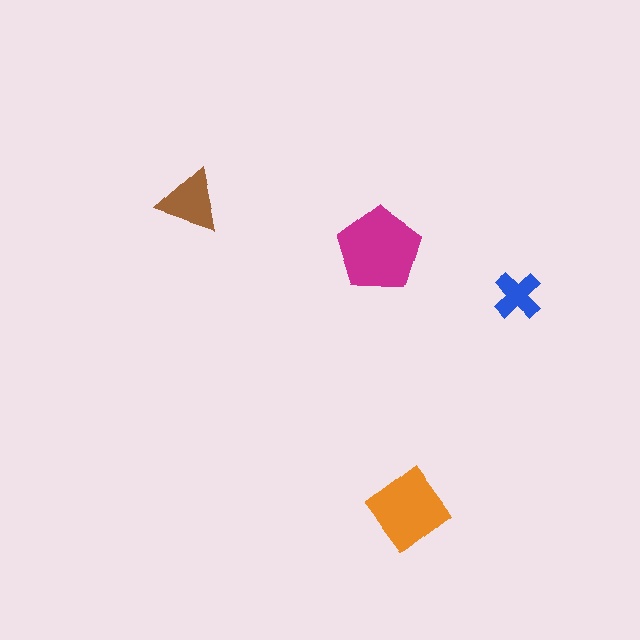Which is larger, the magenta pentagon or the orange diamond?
The magenta pentagon.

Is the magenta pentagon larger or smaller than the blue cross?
Larger.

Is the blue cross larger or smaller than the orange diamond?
Smaller.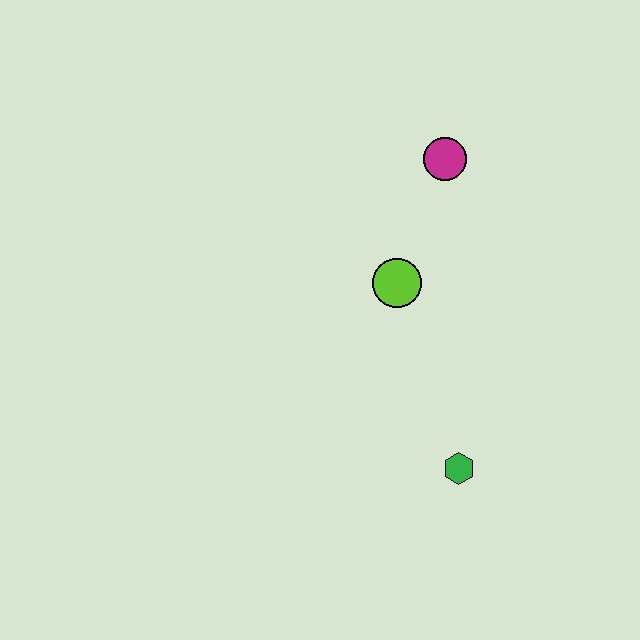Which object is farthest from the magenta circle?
The green hexagon is farthest from the magenta circle.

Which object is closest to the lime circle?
The magenta circle is closest to the lime circle.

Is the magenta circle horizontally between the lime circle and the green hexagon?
Yes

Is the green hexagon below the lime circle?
Yes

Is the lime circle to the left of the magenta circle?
Yes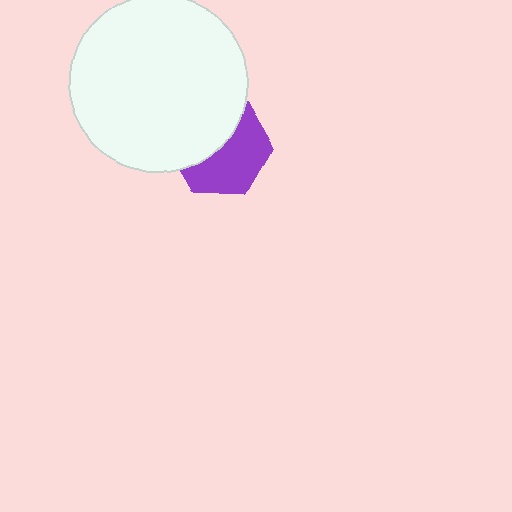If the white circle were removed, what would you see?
You would see the complete purple hexagon.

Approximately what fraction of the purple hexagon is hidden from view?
Roughly 46% of the purple hexagon is hidden behind the white circle.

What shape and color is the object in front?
The object in front is a white circle.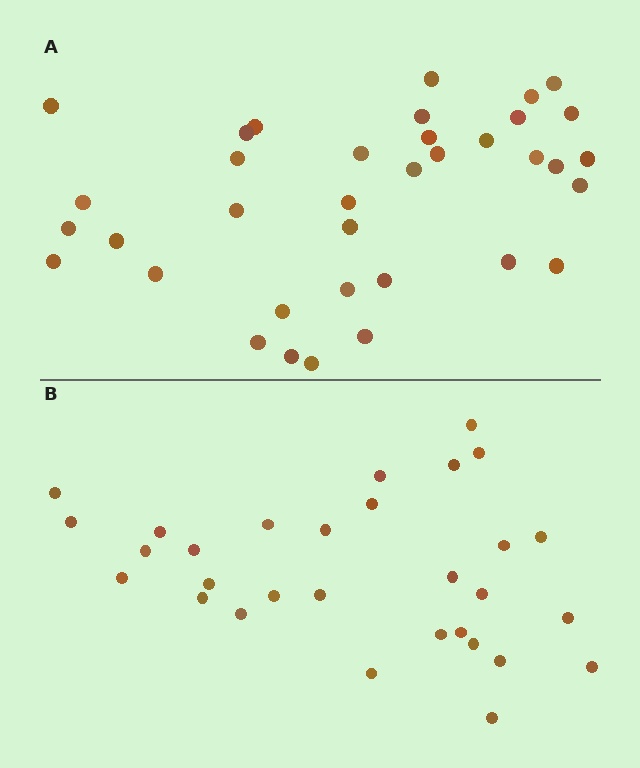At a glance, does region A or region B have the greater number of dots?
Region A (the top region) has more dots.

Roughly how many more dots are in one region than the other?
Region A has about 6 more dots than region B.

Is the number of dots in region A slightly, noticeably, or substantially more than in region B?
Region A has only slightly more — the two regions are fairly close. The ratio is roughly 1.2 to 1.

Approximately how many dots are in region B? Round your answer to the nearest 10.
About 30 dots.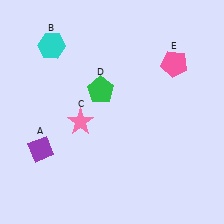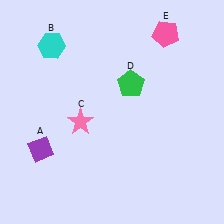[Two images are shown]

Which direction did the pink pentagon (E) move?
The pink pentagon (E) moved up.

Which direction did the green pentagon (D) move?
The green pentagon (D) moved right.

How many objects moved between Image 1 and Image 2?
2 objects moved between the two images.